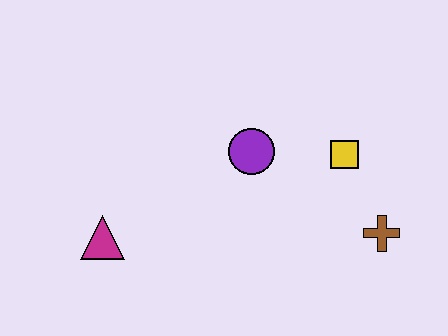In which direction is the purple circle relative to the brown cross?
The purple circle is to the left of the brown cross.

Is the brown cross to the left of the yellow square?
No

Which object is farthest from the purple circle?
The magenta triangle is farthest from the purple circle.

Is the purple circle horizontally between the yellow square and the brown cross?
No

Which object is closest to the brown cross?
The yellow square is closest to the brown cross.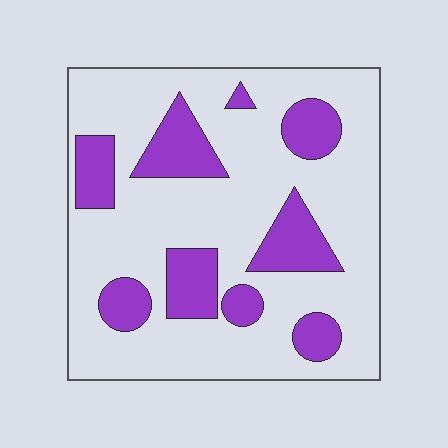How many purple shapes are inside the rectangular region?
9.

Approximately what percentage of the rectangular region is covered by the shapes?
Approximately 25%.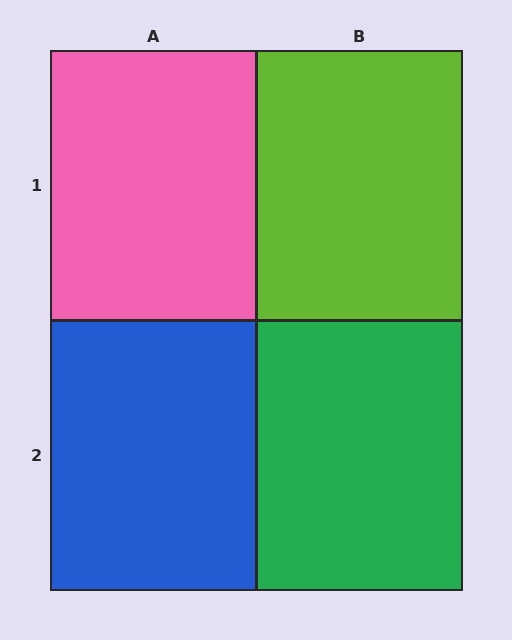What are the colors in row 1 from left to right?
Pink, lime.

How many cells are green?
1 cell is green.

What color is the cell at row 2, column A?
Blue.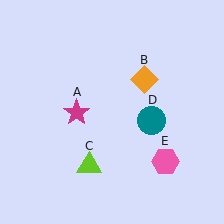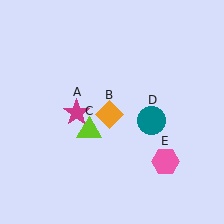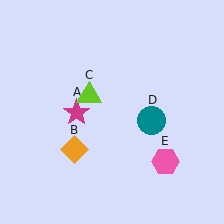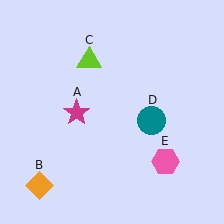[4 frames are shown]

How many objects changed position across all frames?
2 objects changed position: orange diamond (object B), lime triangle (object C).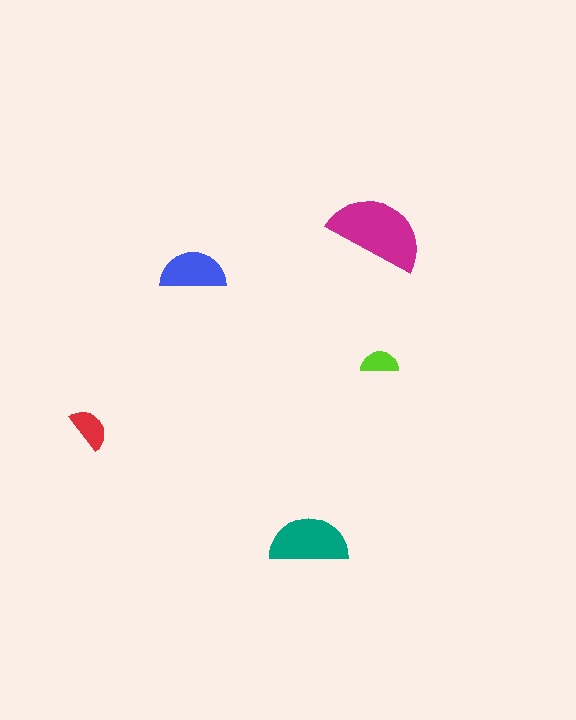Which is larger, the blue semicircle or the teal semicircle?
The teal one.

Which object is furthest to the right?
The lime semicircle is rightmost.